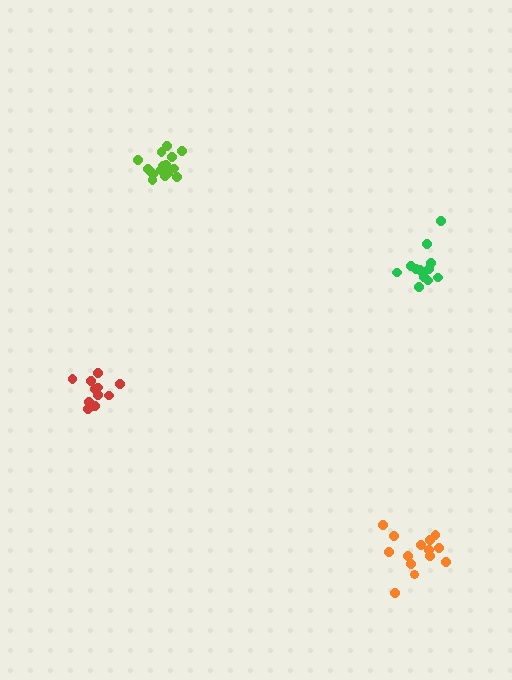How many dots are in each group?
Group 1: 16 dots, Group 2: 14 dots, Group 3: 12 dots, Group 4: 11 dots (53 total).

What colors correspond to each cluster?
The clusters are colored: lime, orange, green, red.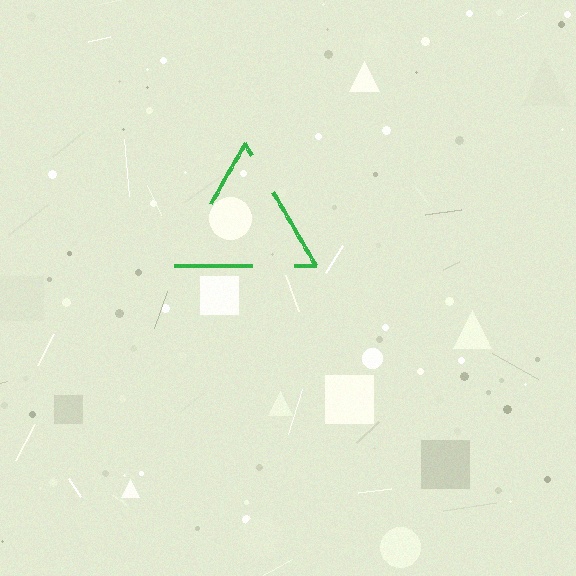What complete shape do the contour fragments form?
The contour fragments form a triangle.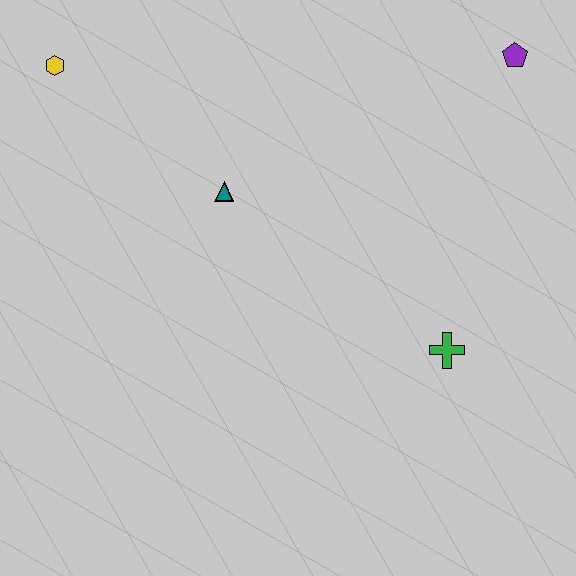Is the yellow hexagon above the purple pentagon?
No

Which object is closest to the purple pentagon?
The green cross is closest to the purple pentagon.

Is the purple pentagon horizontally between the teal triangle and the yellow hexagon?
No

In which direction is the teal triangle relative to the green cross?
The teal triangle is to the left of the green cross.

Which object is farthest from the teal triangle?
The purple pentagon is farthest from the teal triangle.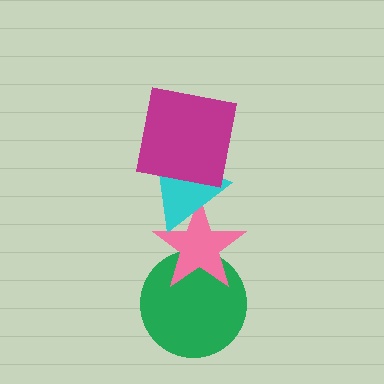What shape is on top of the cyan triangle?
The magenta square is on top of the cyan triangle.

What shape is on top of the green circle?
The pink star is on top of the green circle.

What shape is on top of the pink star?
The cyan triangle is on top of the pink star.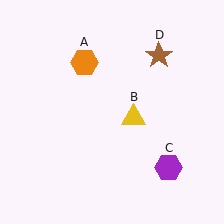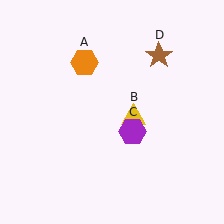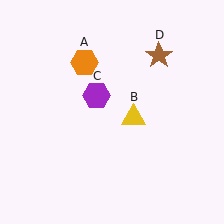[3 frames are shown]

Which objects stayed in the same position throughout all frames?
Orange hexagon (object A) and yellow triangle (object B) and brown star (object D) remained stationary.